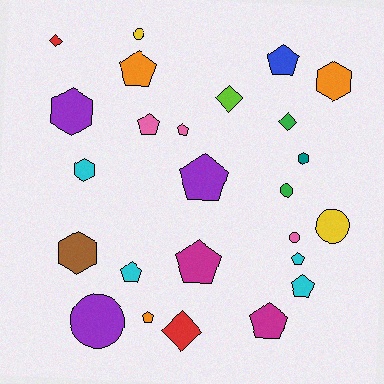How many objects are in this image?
There are 25 objects.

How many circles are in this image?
There are 5 circles.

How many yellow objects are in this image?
There are 2 yellow objects.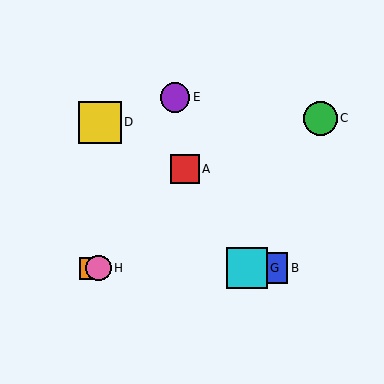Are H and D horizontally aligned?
No, H is at y≈268 and D is at y≈122.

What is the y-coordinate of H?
Object H is at y≈268.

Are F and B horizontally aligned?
Yes, both are at y≈268.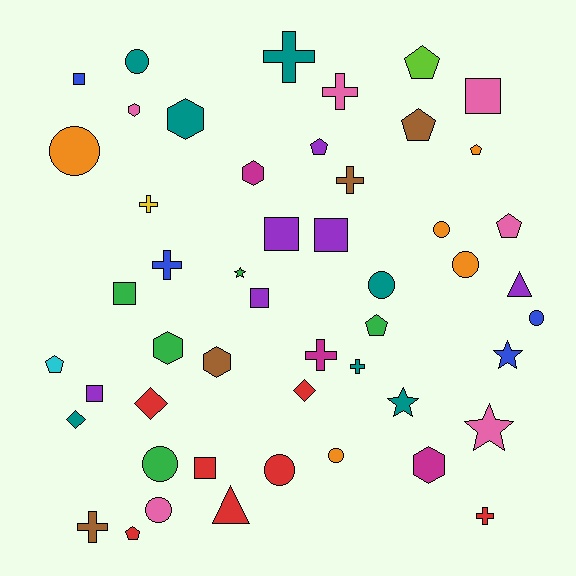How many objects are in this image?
There are 50 objects.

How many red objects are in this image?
There are 7 red objects.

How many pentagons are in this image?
There are 8 pentagons.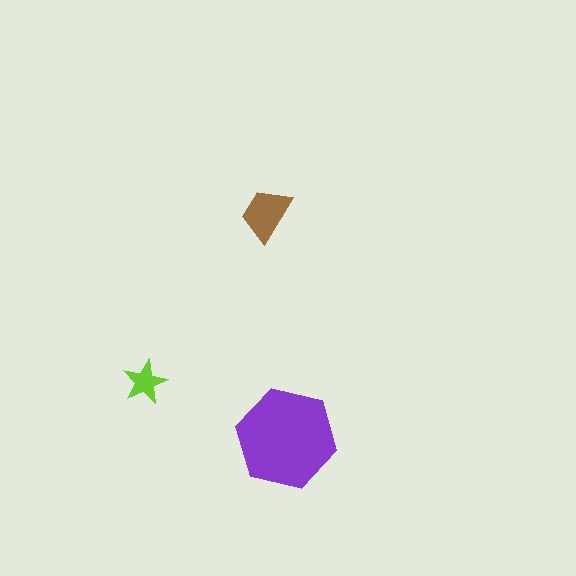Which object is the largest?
The purple hexagon.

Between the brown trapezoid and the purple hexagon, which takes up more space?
The purple hexagon.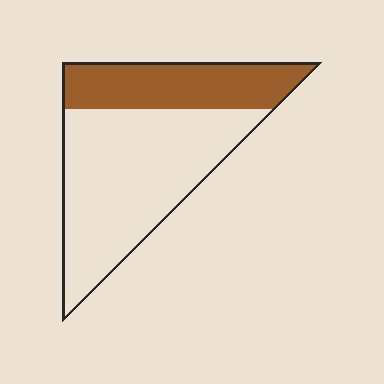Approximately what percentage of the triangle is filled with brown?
Approximately 35%.